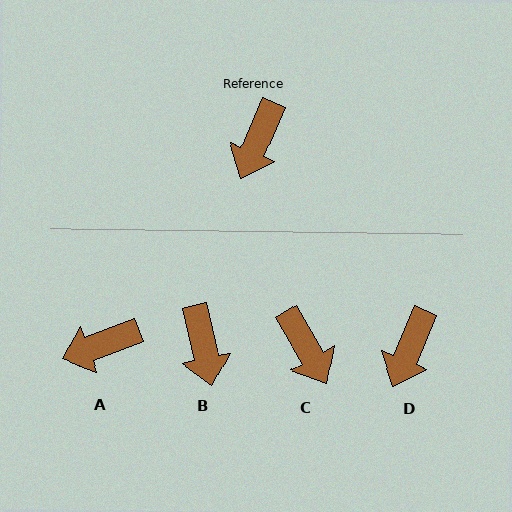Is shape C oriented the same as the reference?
No, it is off by about 53 degrees.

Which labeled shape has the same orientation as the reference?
D.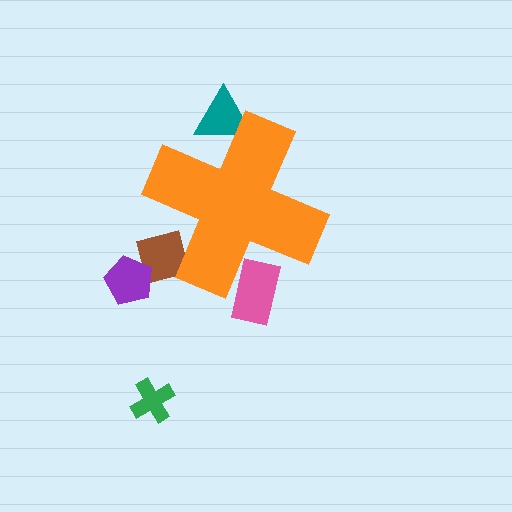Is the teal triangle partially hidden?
Yes, the teal triangle is partially hidden behind the orange cross.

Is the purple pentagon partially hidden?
No, the purple pentagon is fully visible.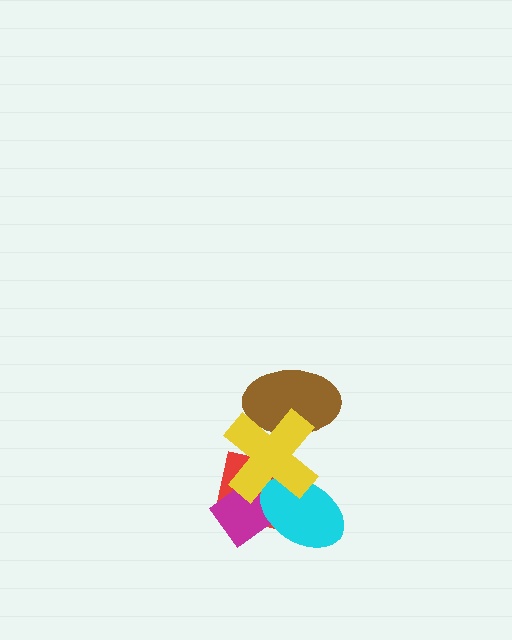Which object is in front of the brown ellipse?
The yellow cross is in front of the brown ellipse.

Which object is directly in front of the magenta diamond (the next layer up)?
The cyan ellipse is directly in front of the magenta diamond.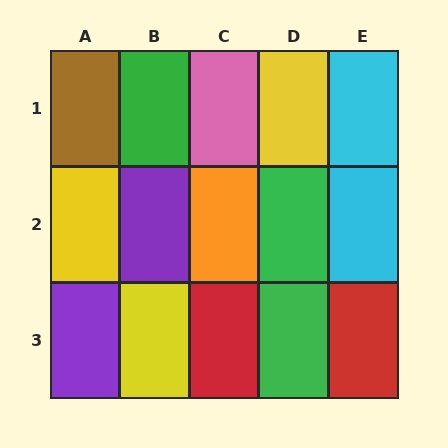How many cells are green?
3 cells are green.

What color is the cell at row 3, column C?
Red.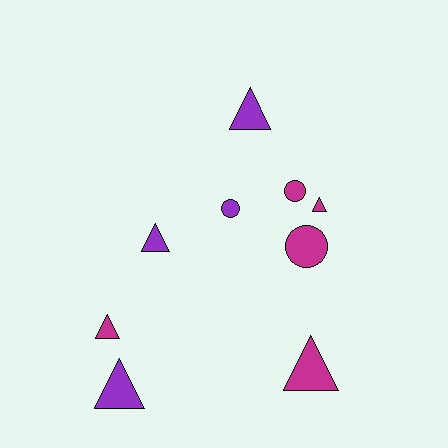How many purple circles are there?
There is 1 purple circle.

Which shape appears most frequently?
Triangle, with 6 objects.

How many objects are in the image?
There are 9 objects.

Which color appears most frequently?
Magenta, with 5 objects.